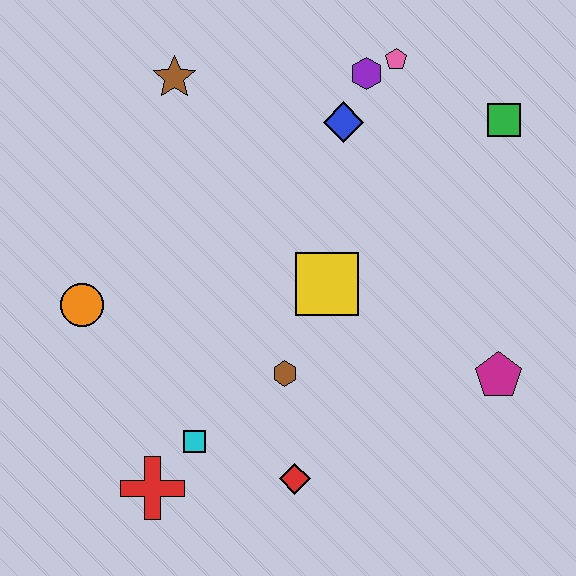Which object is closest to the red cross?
The cyan square is closest to the red cross.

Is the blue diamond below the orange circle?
No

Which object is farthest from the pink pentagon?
The red cross is farthest from the pink pentagon.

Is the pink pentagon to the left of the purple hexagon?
No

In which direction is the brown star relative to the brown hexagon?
The brown star is above the brown hexagon.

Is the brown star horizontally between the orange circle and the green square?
Yes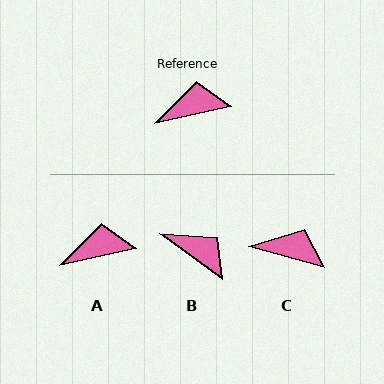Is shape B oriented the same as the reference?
No, it is off by about 49 degrees.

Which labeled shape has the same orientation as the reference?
A.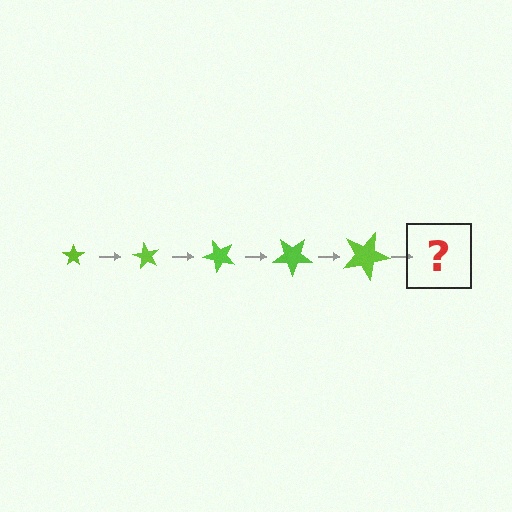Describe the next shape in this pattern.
It should be a star, larger than the previous one and rotated 300 degrees from the start.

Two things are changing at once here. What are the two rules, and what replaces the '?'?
The two rules are that the star grows larger each step and it rotates 60 degrees each step. The '?' should be a star, larger than the previous one and rotated 300 degrees from the start.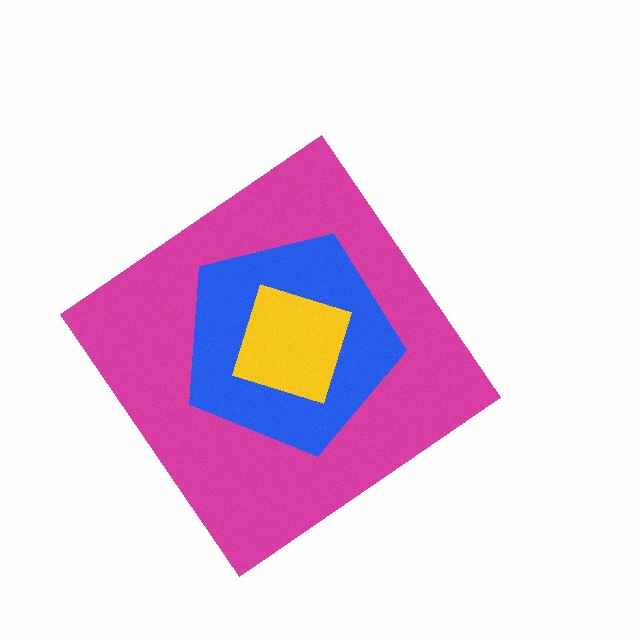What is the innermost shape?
The yellow square.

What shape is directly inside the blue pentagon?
The yellow square.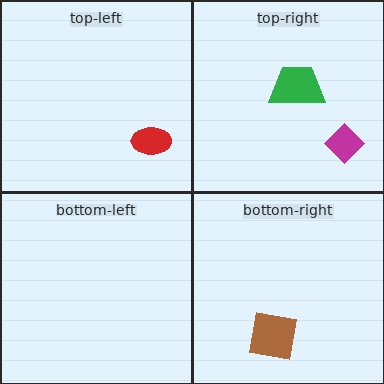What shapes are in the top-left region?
The red ellipse.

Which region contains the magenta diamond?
The top-right region.